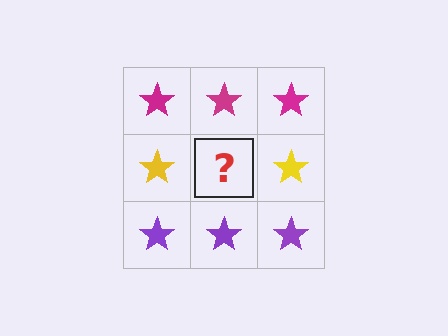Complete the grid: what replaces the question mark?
The question mark should be replaced with a yellow star.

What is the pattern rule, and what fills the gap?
The rule is that each row has a consistent color. The gap should be filled with a yellow star.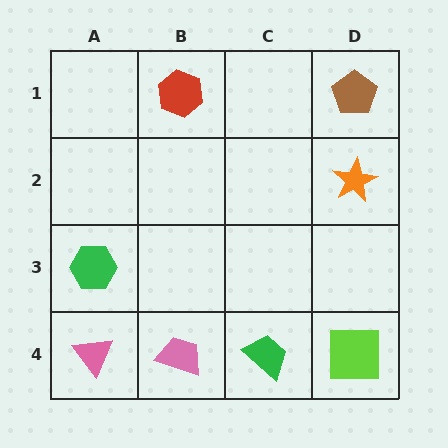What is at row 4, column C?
A green trapezoid.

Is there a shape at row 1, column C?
No, that cell is empty.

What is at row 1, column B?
A red hexagon.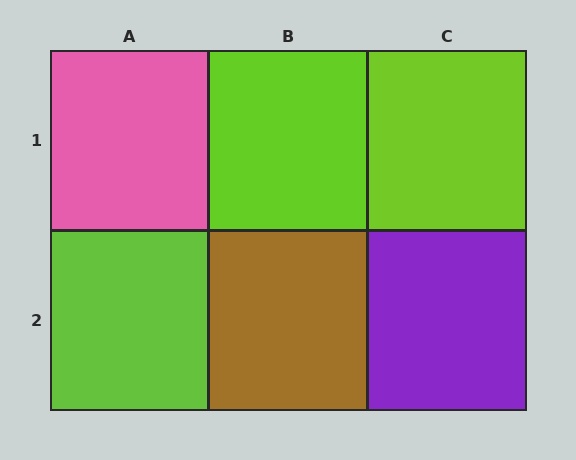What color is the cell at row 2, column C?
Purple.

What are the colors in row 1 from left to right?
Pink, lime, lime.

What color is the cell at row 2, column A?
Lime.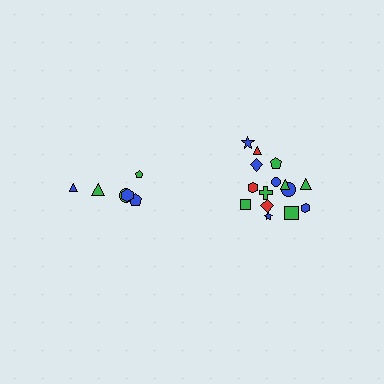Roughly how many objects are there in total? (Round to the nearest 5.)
Roughly 20 objects in total.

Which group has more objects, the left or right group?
The right group.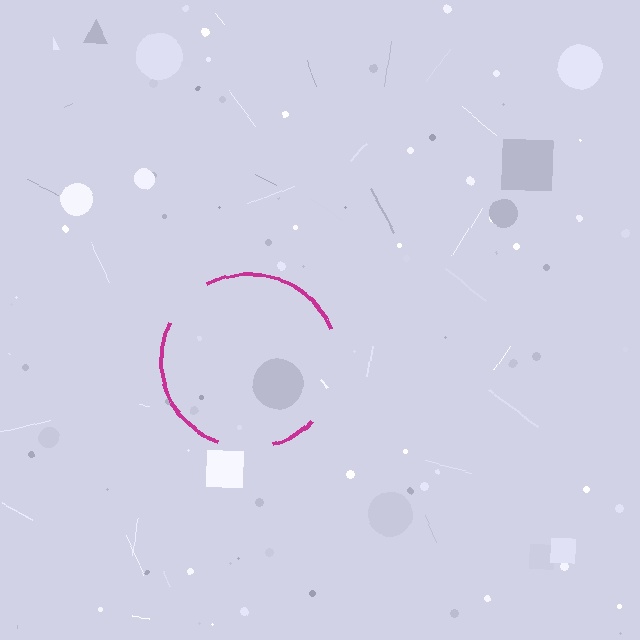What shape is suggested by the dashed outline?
The dashed outline suggests a circle.